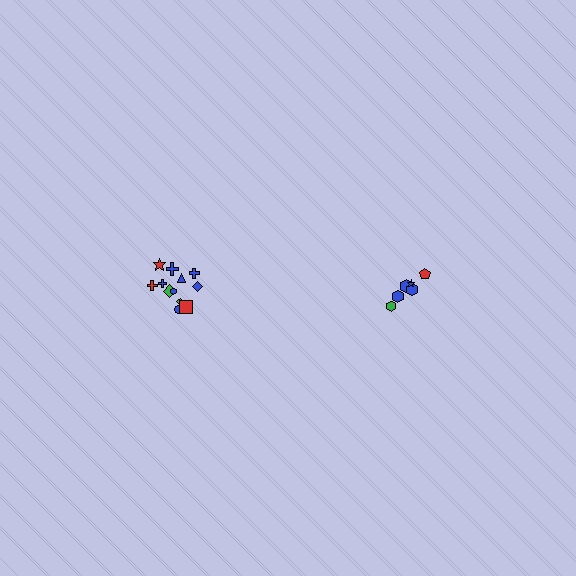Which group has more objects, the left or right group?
The left group.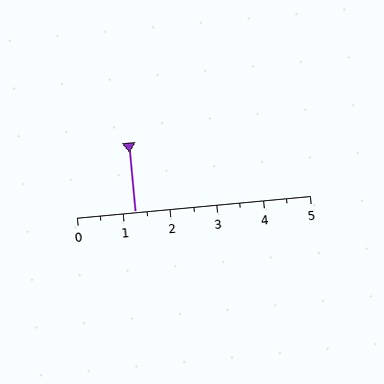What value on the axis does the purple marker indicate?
The marker indicates approximately 1.2.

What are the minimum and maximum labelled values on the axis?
The axis runs from 0 to 5.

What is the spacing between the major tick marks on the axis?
The major ticks are spaced 1 apart.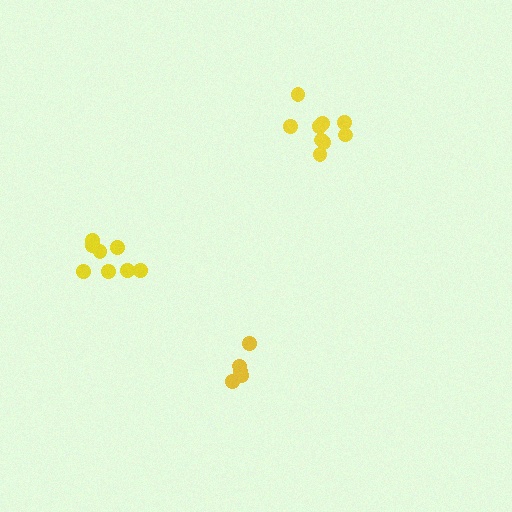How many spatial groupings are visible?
There are 3 spatial groupings.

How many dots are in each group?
Group 1: 5 dots, Group 2: 8 dots, Group 3: 9 dots (22 total).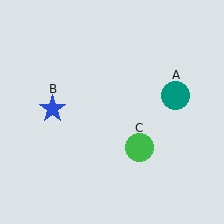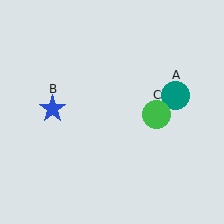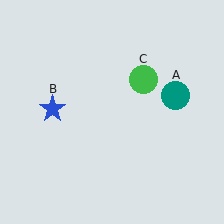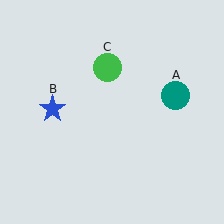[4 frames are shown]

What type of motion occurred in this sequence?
The green circle (object C) rotated counterclockwise around the center of the scene.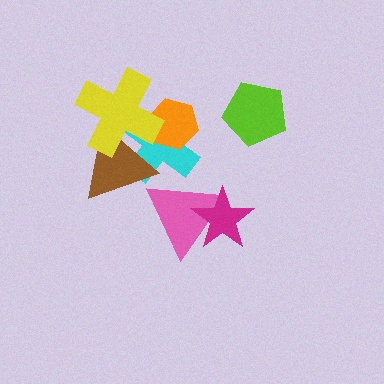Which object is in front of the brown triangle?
The yellow cross is in front of the brown triangle.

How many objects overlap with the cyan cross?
4 objects overlap with the cyan cross.